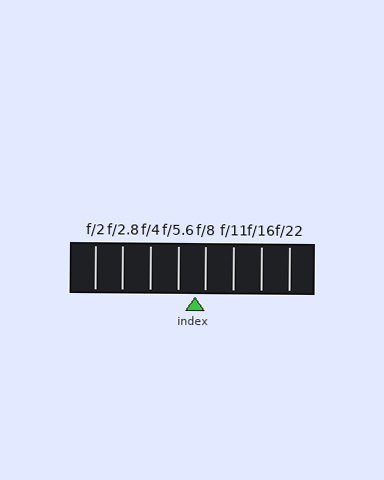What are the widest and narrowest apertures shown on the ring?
The widest aperture shown is f/2 and the narrowest is f/22.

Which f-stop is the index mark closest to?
The index mark is closest to f/8.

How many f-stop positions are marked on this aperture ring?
There are 8 f-stop positions marked.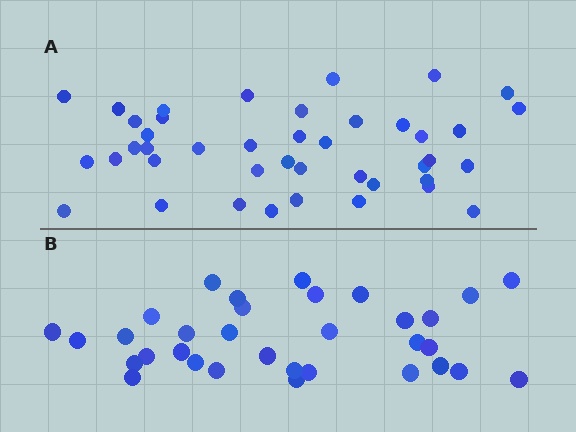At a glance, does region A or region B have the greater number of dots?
Region A (the top region) has more dots.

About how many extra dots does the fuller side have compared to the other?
Region A has roughly 8 or so more dots than region B.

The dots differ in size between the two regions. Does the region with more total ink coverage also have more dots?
No. Region B has more total ink coverage because its dots are larger, but region A actually contains more individual dots. Total area can be misleading — the number of items is what matters here.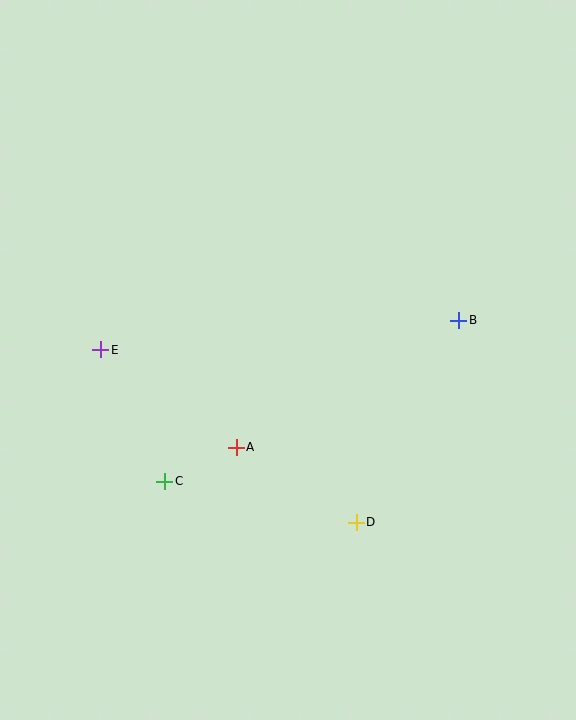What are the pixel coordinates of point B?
Point B is at (459, 320).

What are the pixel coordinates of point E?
Point E is at (101, 350).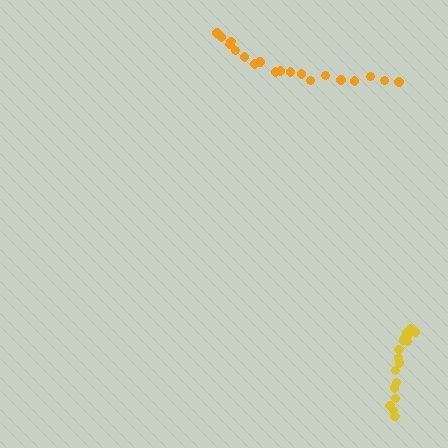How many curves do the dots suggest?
There are 2 distinct paths.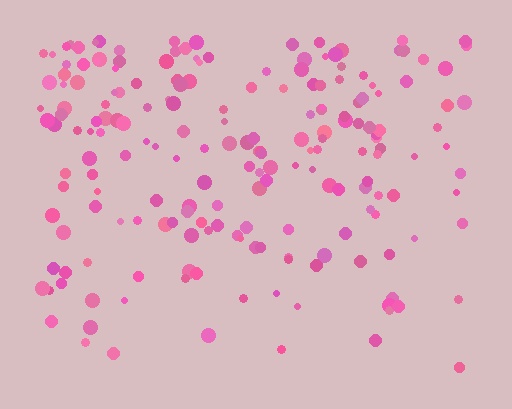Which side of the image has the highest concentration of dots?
The top.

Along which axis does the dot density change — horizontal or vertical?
Vertical.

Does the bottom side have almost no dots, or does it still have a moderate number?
Still a moderate number, just noticeably fewer than the top.